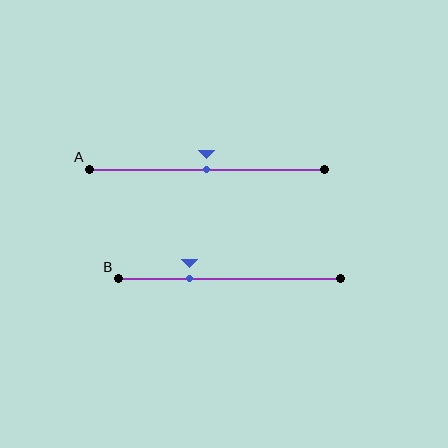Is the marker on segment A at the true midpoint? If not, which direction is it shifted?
Yes, the marker on segment A is at the true midpoint.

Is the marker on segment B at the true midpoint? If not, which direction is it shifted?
No, the marker on segment B is shifted to the left by about 18% of the segment length.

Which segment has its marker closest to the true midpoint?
Segment A has its marker closest to the true midpoint.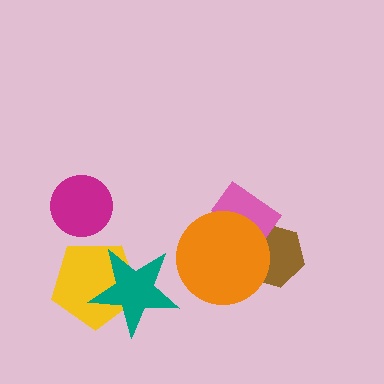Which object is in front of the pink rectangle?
The orange circle is in front of the pink rectangle.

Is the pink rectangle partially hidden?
Yes, it is partially covered by another shape.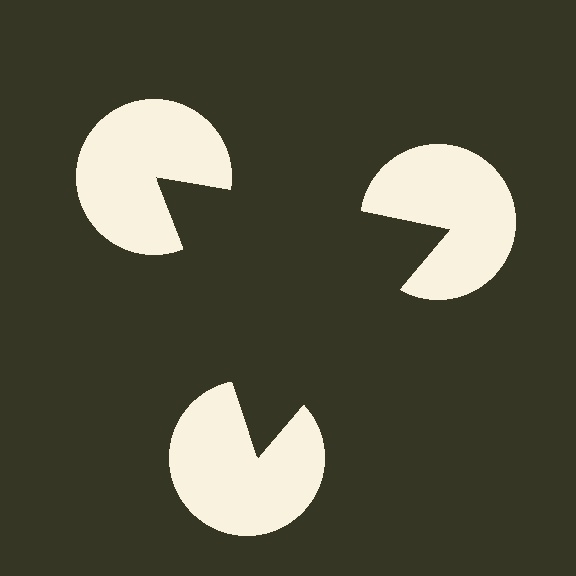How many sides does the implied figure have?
3 sides.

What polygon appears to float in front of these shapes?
An illusory triangle — its edges are inferred from the aligned wedge cuts in the pac-man discs, not physically drawn.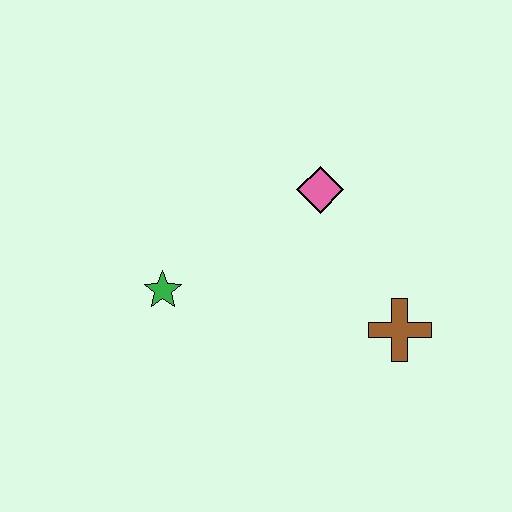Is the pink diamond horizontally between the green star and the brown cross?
Yes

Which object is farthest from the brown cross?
The green star is farthest from the brown cross.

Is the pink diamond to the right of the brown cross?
No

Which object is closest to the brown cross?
The pink diamond is closest to the brown cross.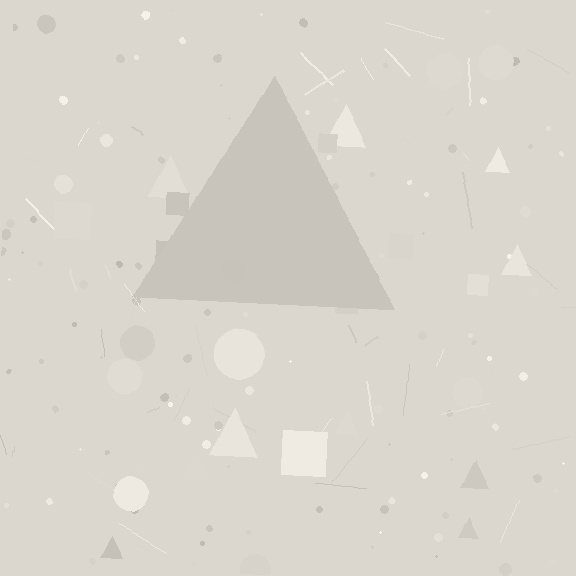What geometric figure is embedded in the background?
A triangle is embedded in the background.